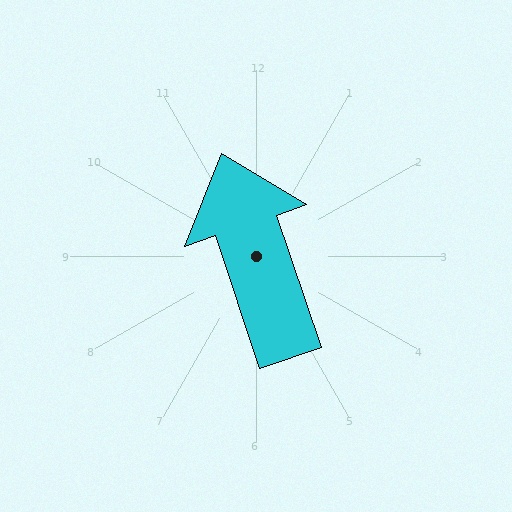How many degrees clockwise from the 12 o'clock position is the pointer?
Approximately 341 degrees.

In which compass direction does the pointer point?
North.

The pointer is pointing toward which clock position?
Roughly 11 o'clock.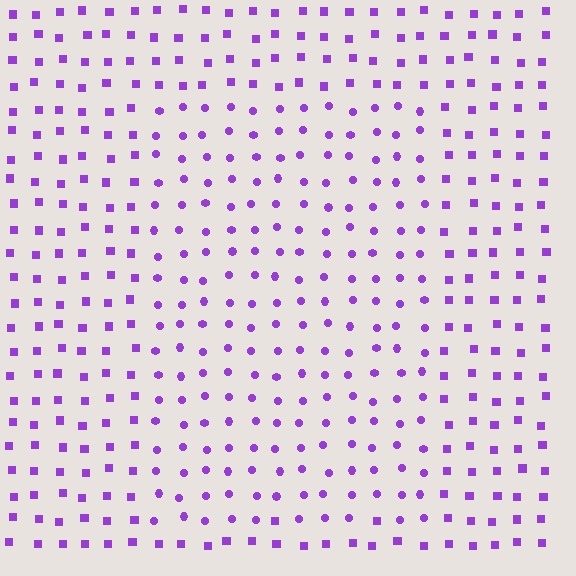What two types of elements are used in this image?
The image uses circles inside the rectangle region and squares outside it.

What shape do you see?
I see a rectangle.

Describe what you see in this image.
The image is filled with small purple elements arranged in a uniform grid. A rectangle-shaped region contains circles, while the surrounding area contains squares. The boundary is defined purely by the change in element shape.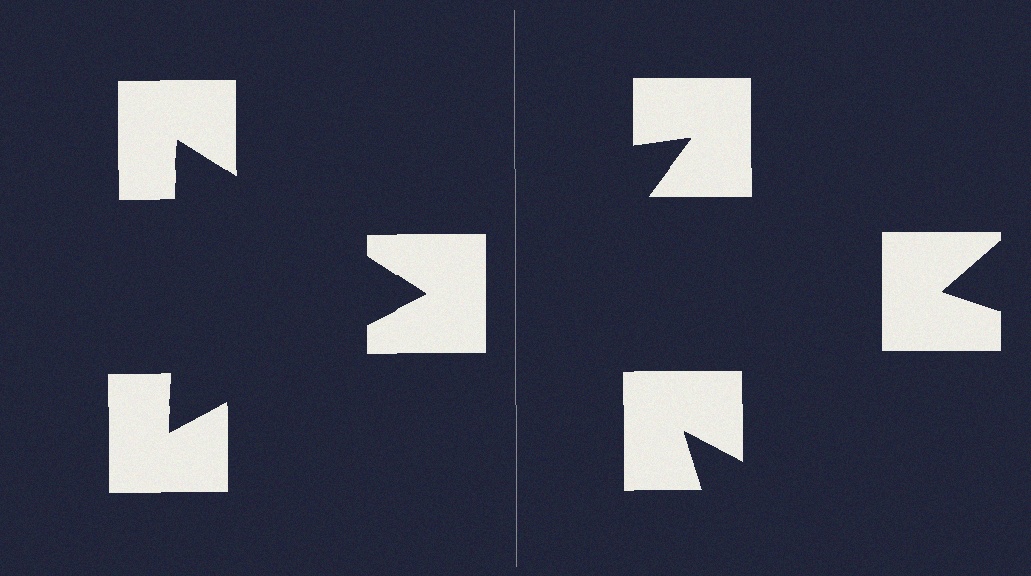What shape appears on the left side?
An illusory triangle.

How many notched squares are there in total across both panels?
6 — 3 on each side.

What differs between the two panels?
The notched squares are positioned identically on both sides; only the wedge orientations differ. On the left they align to a triangle; on the right they are misaligned.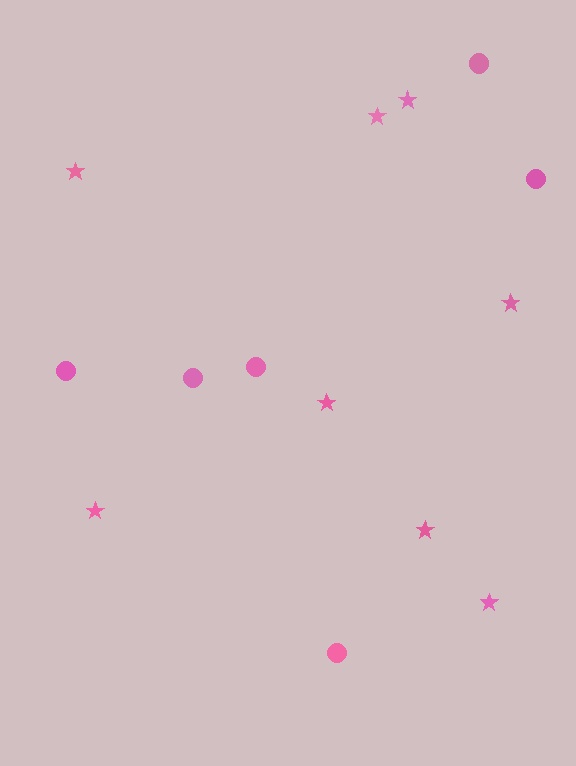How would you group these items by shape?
There are 2 groups: one group of stars (8) and one group of circles (6).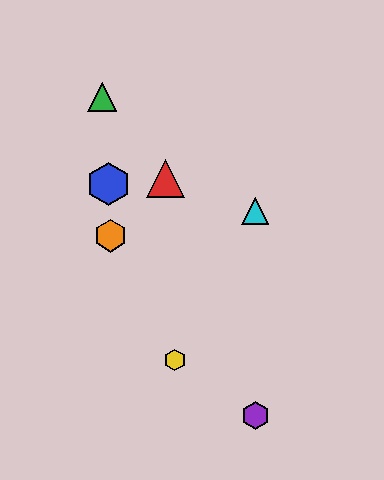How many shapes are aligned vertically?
2 shapes (the purple hexagon, the cyan triangle) are aligned vertically.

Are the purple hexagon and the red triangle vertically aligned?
No, the purple hexagon is at x≈255 and the red triangle is at x≈165.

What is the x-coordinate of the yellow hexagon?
The yellow hexagon is at x≈175.